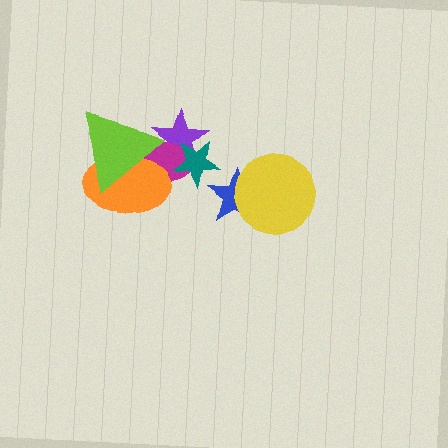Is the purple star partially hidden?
Yes, it is partially covered by another shape.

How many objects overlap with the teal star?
2 objects overlap with the teal star.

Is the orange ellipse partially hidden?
Yes, it is partially covered by another shape.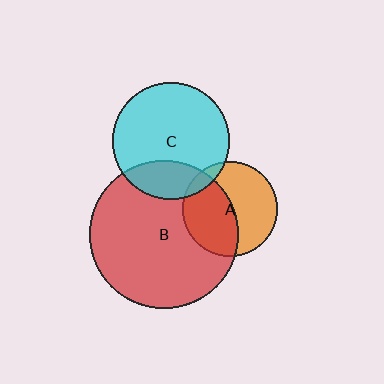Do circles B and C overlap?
Yes.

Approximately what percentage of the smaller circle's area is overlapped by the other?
Approximately 25%.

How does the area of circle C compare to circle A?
Approximately 1.5 times.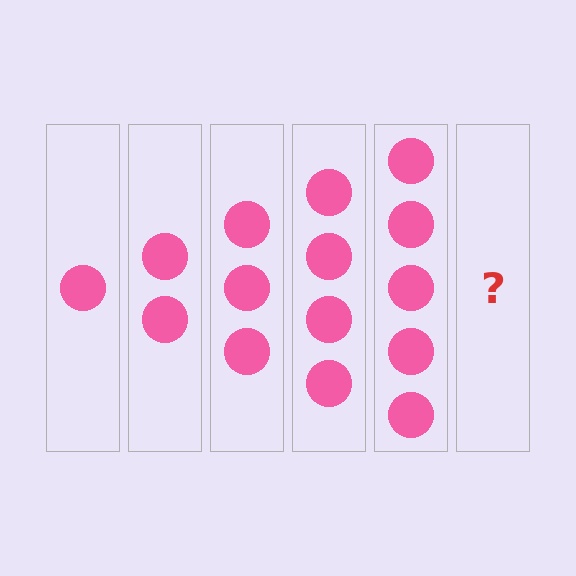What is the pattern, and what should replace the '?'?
The pattern is that each step adds one more circle. The '?' should be 6 circles.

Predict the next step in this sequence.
The next step is 6 circles.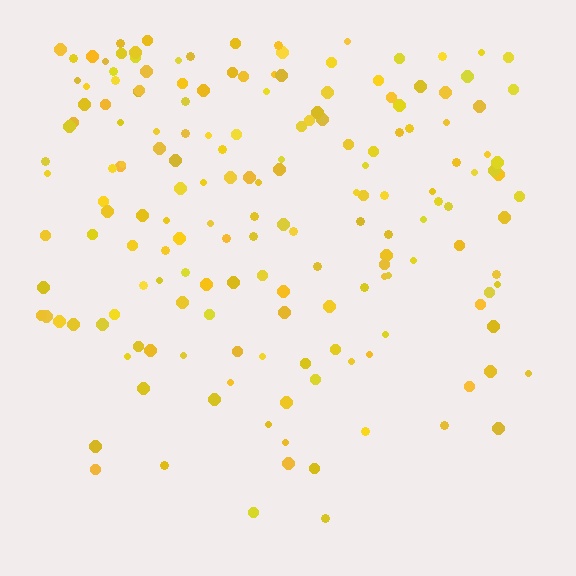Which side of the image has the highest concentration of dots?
The top.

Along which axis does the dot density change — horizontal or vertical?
Vertical.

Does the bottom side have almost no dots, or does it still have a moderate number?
Still a moderate number, just noticeably fewer than the top.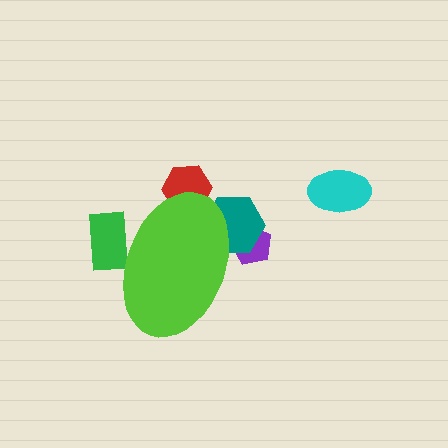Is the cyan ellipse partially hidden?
No, the cyan ellipse is fully visible.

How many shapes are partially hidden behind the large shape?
4 shapes are partially hidden.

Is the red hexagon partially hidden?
Yes, the red hexagon is partially hidden behind the lime ellipse.